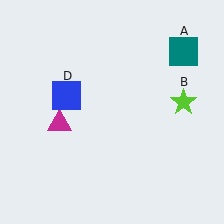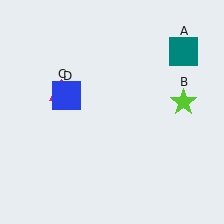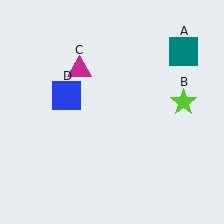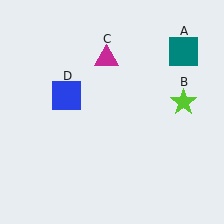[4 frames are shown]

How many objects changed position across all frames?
1 object changed position: magenta triangle (object C).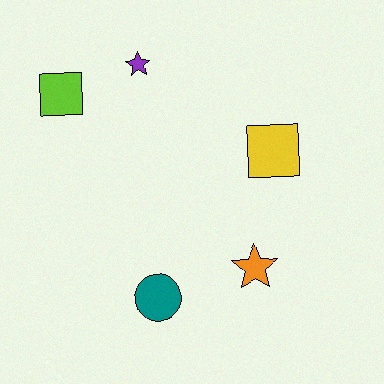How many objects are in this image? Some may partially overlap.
There are 5 objects.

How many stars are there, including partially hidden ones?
There are 2 stars.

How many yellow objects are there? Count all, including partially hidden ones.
There is 1 yellow object.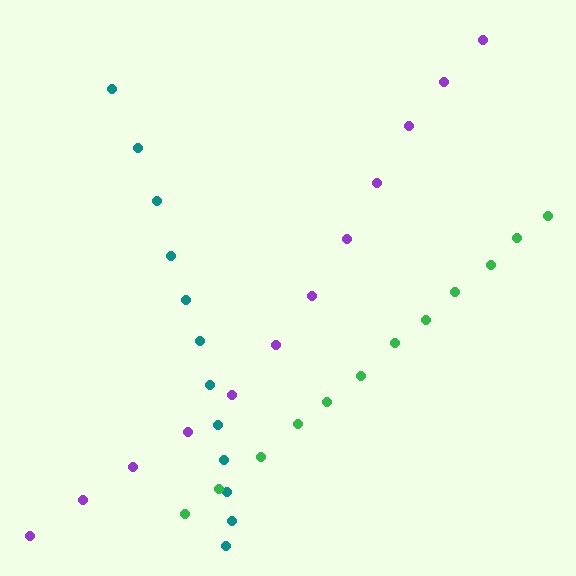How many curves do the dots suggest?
There are 3 distinct paths.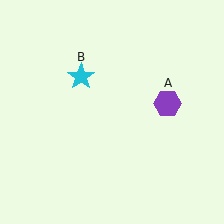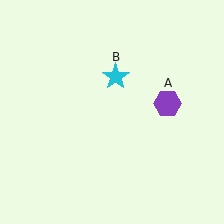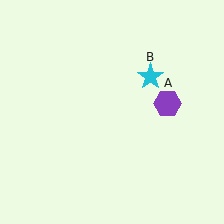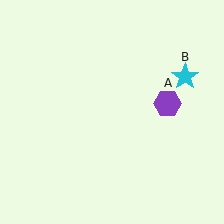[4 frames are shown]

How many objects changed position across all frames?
1 object changed position: cyan star (object B).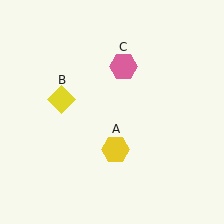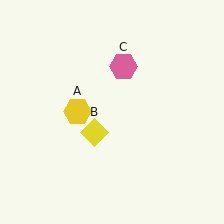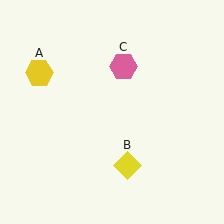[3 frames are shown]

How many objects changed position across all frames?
2 objects changed position: yellow hexagon (object A), yellow diamond (object B).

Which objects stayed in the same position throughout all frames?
Pink hexagon (object C) remained stationary.